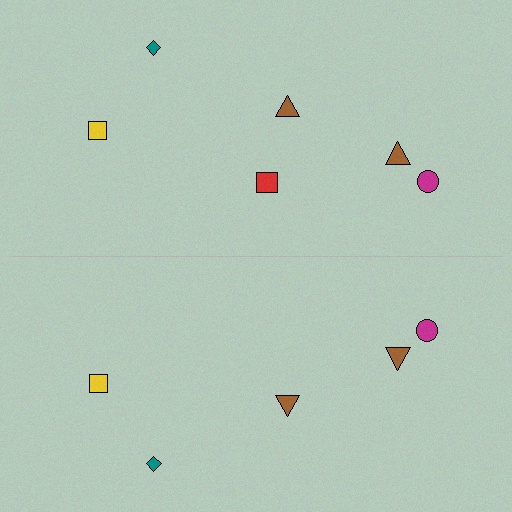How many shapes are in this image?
There are 11 shapes in this image.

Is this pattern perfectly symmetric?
No, the pattern is not perfectly symmetric. A red square is missing from the bottom side.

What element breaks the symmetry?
A red square is missing from the bottom side.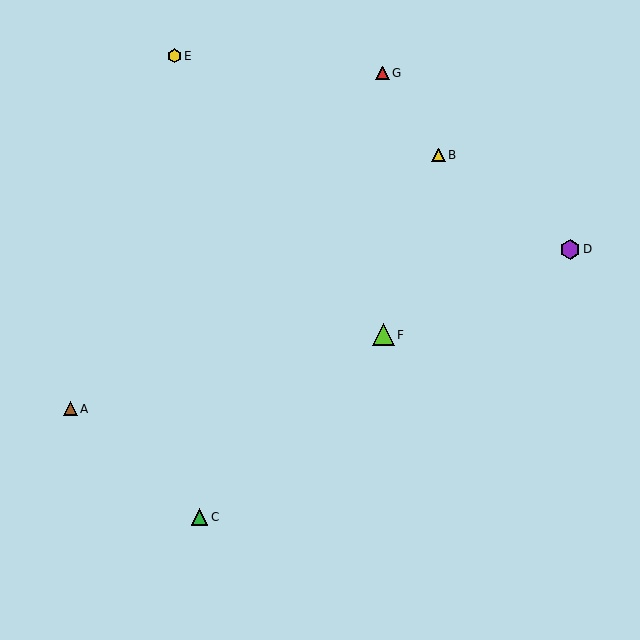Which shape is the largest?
The lime triangle (labeled F) is the largest.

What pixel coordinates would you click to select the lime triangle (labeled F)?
Click at (384, 335) to select the lime triangle F.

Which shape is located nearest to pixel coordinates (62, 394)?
The brown triangle (labeled A) at (70, 409) is nearest to that location.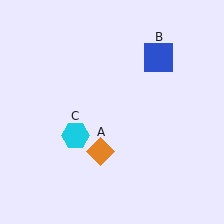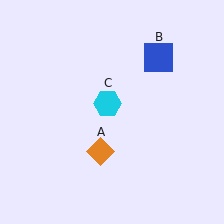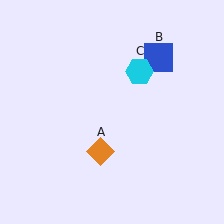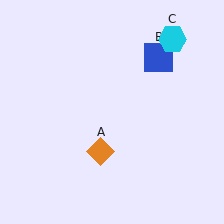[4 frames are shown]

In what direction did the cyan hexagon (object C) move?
The cyan hexagon (object C) moved up and to the right.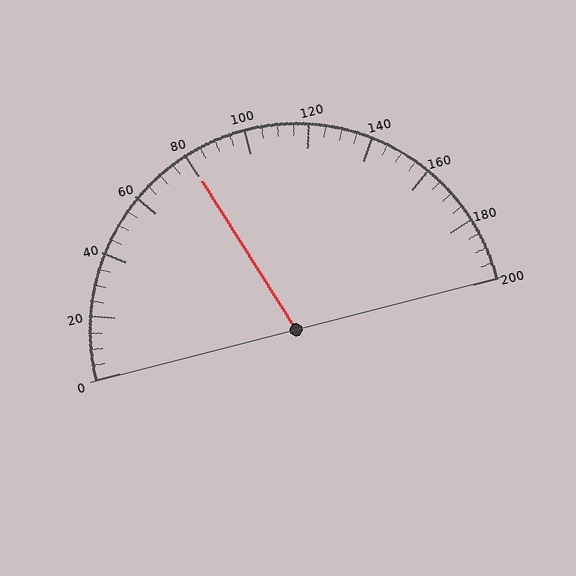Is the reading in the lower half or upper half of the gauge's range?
The reading is in the lower half of the range (0 to 200).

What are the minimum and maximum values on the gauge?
The gauge ranges from 0 to 200.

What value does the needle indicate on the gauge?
The needle indicates approximately 80.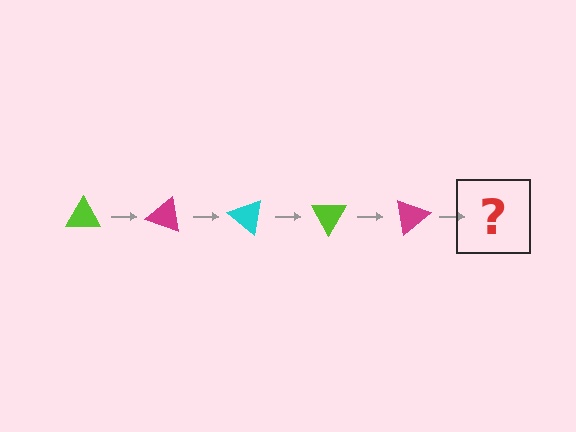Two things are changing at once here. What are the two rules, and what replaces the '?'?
The two rules are that it rotates 20 degrees each step and the color cycles through lime, magenta, and cyan. The '?' should be a cyan triangle, rotated 100 degrees from the start.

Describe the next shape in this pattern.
It should be a cyan triangle, rotated 100 degrees from the start.